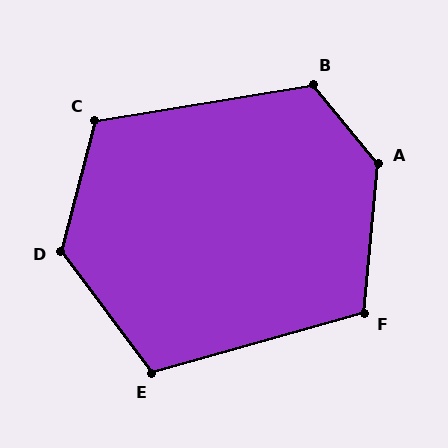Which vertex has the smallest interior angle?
E, at approximately 111 degrees.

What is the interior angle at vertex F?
Approximately 111 degrees (obtuse).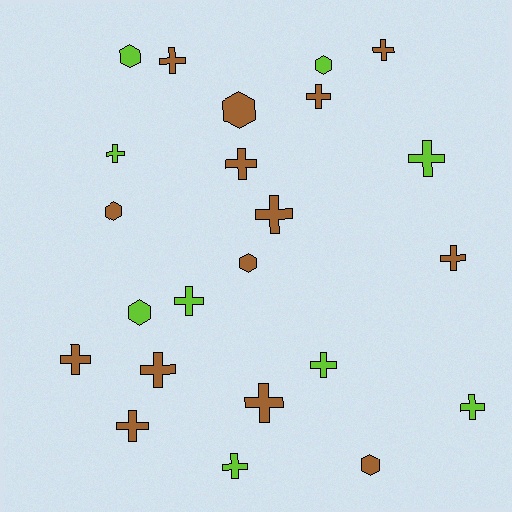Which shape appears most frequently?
Cross, with 16 objects.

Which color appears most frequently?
Brown, with 14 objects.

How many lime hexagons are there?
There are 3 lime hexagons.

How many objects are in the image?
There are 23 objects.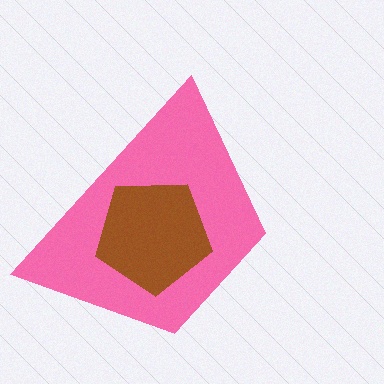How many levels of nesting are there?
2.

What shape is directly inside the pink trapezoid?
The brown pentagon.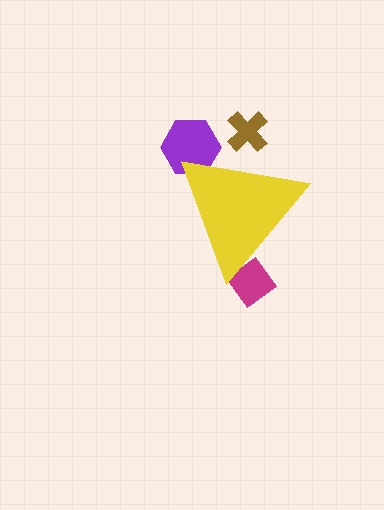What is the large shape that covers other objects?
A yellow triangle.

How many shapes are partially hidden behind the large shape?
3 shapes are partially hidden.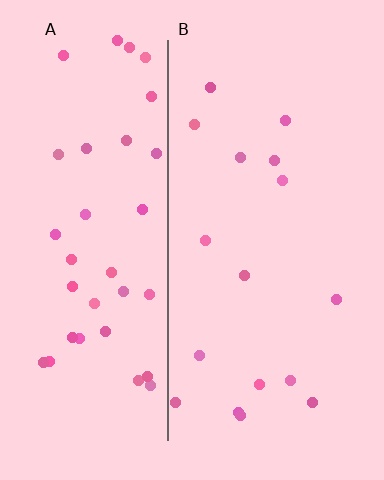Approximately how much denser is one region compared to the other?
Approximately 2.3× — region A over region B.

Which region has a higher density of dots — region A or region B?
A (the left).